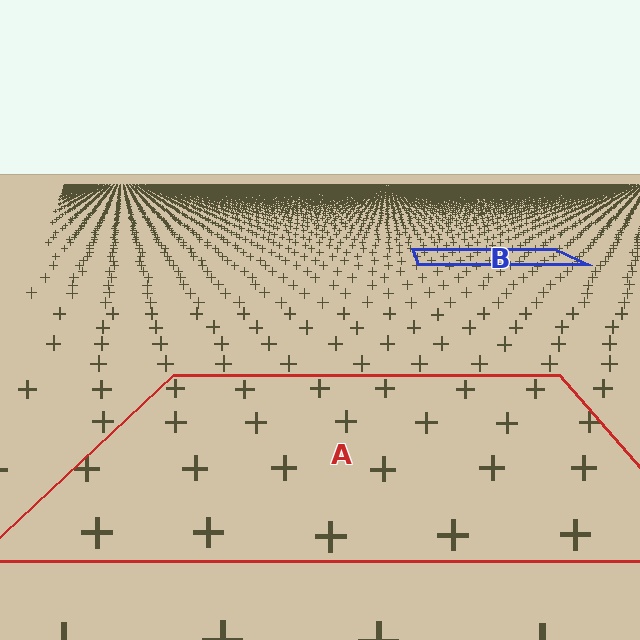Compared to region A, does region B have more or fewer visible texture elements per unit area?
Region B has more texture elements per unit area — they are packed more densely because it is farther away.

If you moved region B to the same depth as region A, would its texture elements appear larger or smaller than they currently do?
They would appear larger. At a closer depth, the same texture elements are projected at a bigger on-screen size.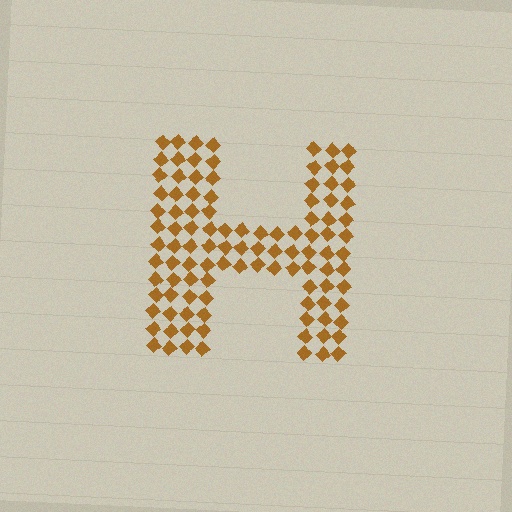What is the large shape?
The large shape is the letter H.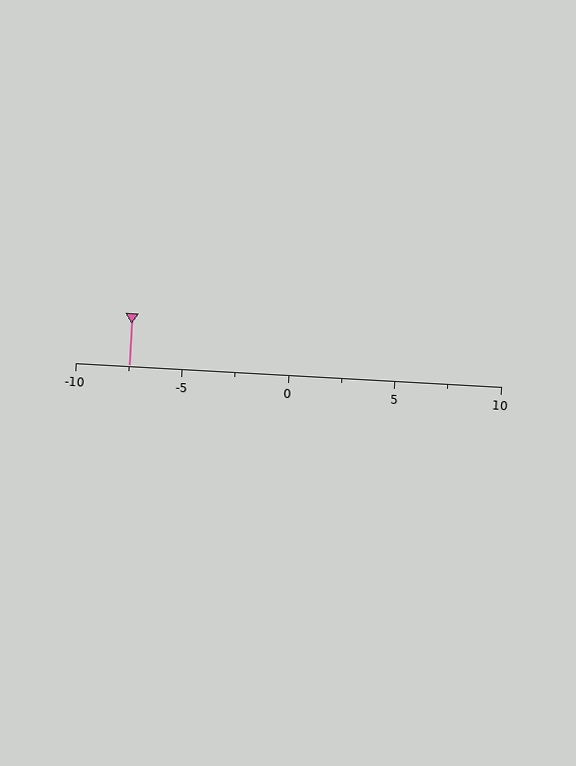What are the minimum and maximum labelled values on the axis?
The axis runs from -10 to 10.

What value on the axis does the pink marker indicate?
The marker indicates approximately -7.5.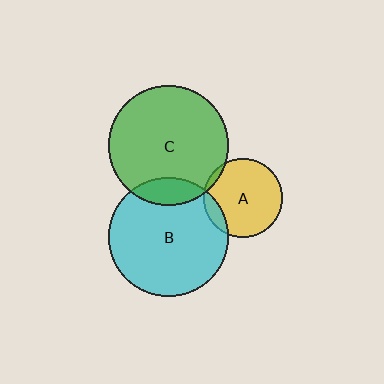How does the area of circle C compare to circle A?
Approximately 2.3 times.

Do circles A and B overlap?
Yes.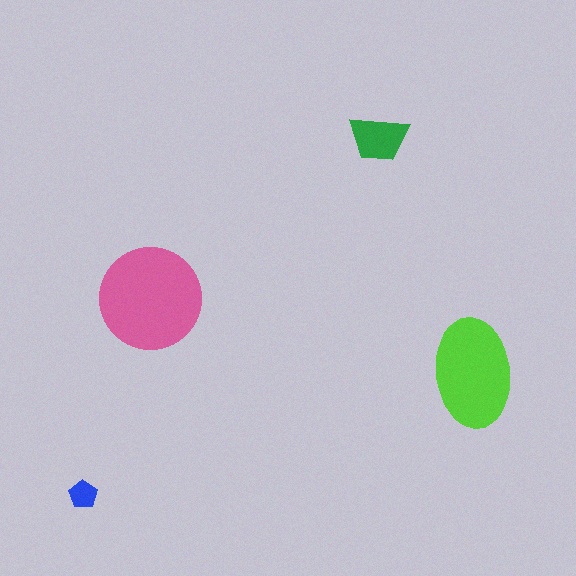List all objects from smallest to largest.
The blue pentagon, the green trapezoid, the lime ellipse, the pink circle.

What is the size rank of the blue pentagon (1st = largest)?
4th.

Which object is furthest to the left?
The blue pentagon is leftmost.